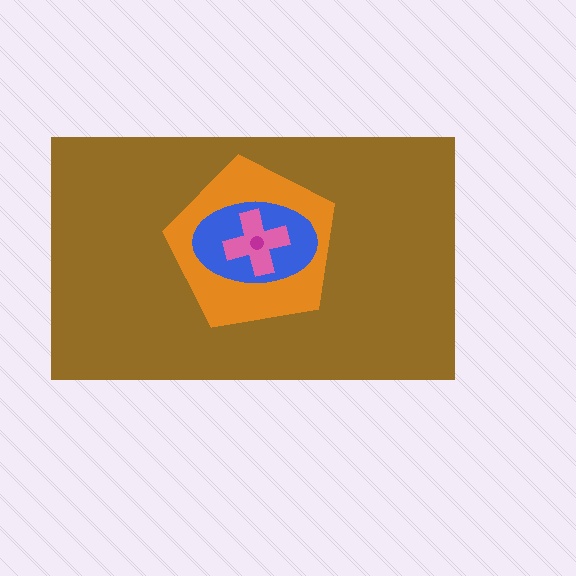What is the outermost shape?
The brown rectangle.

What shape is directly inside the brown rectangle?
The orange pentagon.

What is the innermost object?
The magenta circle.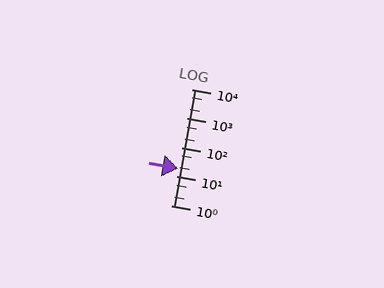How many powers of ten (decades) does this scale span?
The scale spans 4 decades, from 1 to 10000.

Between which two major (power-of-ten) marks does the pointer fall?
The pointer is between 10 and 100.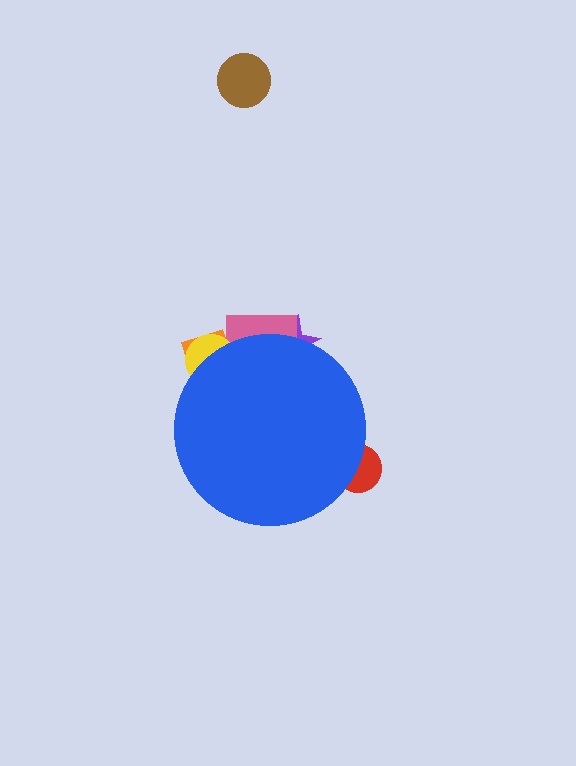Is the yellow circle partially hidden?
Yes, the yellow circle is partially hidden behind the blue circle.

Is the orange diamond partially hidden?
Yes, the orange diamond is partially hidden behind the blue circle.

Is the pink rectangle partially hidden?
Yes, the pink rectangle is partially hidden behind the blue circle.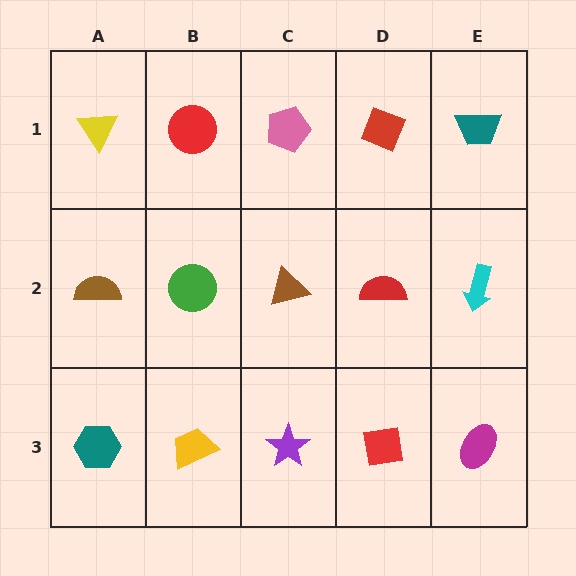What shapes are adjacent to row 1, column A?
A brown semicircle (row 2, column A), a red circle (row 1, column B).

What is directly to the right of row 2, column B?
A brown triangle.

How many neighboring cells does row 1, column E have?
2.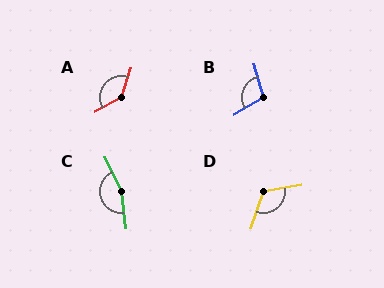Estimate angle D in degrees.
Approximately 119 degrees.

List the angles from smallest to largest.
B (104°), D (119°), A (136°), C (162°).